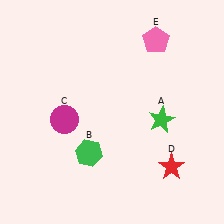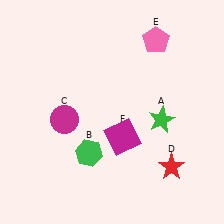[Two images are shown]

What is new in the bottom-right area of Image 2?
A magenta square (F) was added in the bottom-right area of Image 2.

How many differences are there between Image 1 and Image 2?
There is 1 difference between the two images.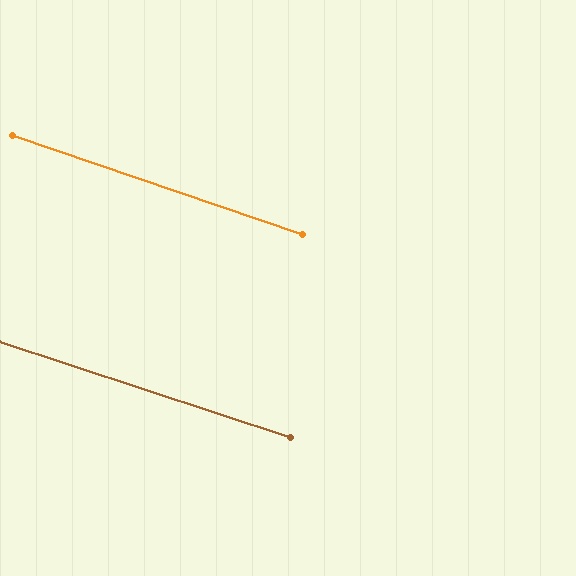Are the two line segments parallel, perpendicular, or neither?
Parallel — their directions differ by only 0.5°.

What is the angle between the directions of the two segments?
Approximately 1 degree.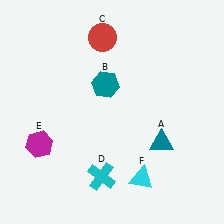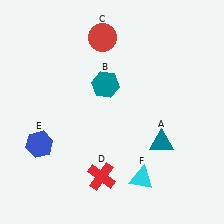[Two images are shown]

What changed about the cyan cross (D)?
In Image 1, D is cyan. In Image 2, it changed to red.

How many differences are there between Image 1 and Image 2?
There are 2 differences between the two images.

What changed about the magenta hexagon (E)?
In Image 1, E is magenta. In Image 2, it changed to blue.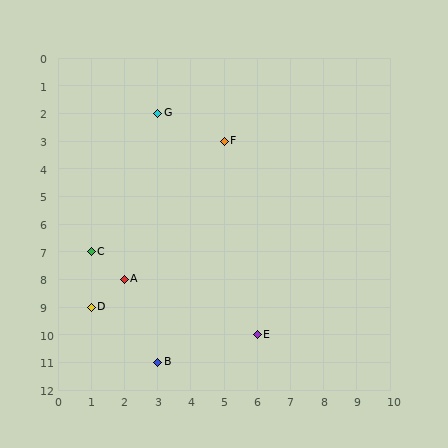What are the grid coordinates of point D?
Point D is at grid coordinates (1, 9).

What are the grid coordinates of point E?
Point E is at grid coordinates (6, 10).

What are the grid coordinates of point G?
Point G is at grid coordinates (3, 2).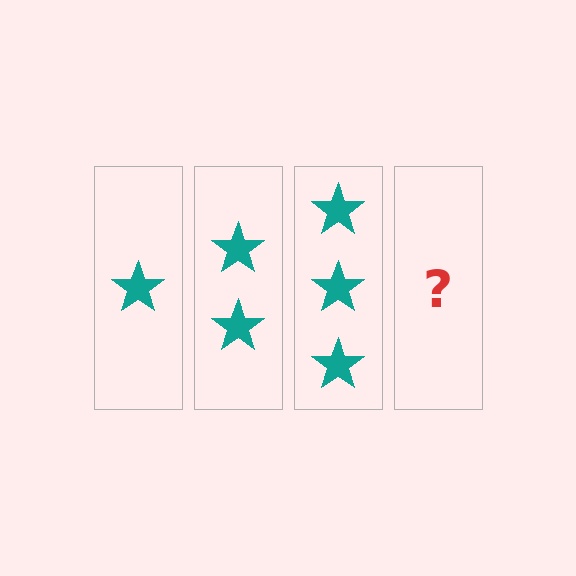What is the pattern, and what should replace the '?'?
The pattern is that each step adds one more star. The '?' should be 4 stars.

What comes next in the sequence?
The next element should be 4 stars.